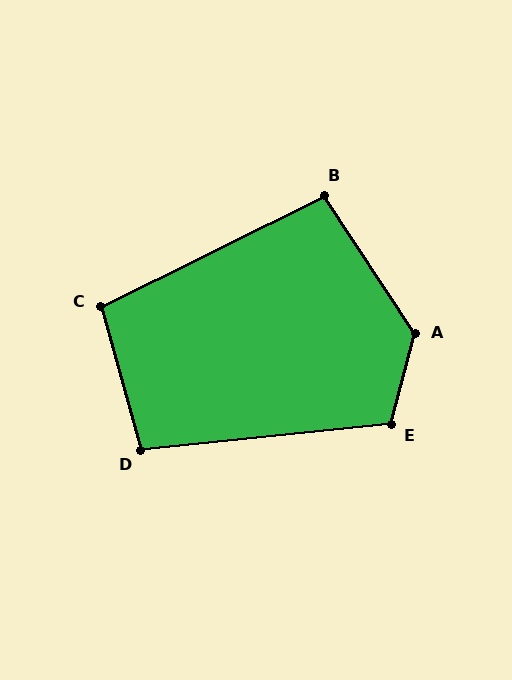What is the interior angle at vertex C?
Approximately 100 degrees (obtuse).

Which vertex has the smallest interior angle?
B, at approximately 97 degrees.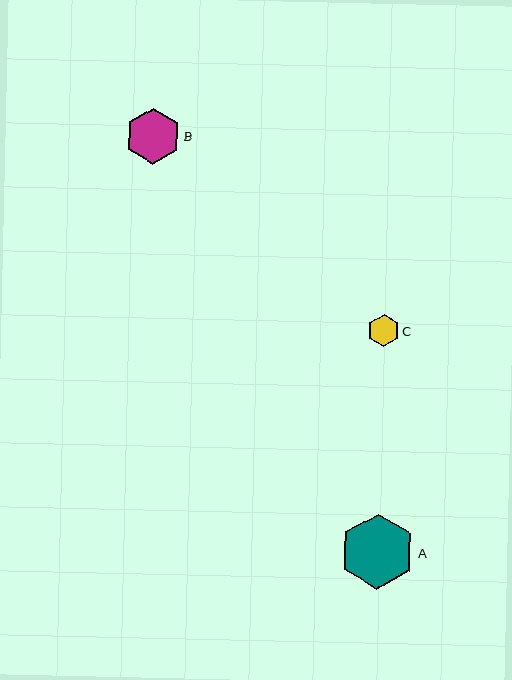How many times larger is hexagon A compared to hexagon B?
Hexagon A is approximately 1.4 times the size of hexagon B.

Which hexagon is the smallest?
Hexagon C is the smallest with a size of approximately 32 pixels.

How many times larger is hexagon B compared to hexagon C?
Hexagon B is approximately 1.7 times the size of hexagon C.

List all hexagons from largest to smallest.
From largest to smallest: A, B, C.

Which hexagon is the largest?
Hexagon A is the largest with a size of approximately 76 pixels.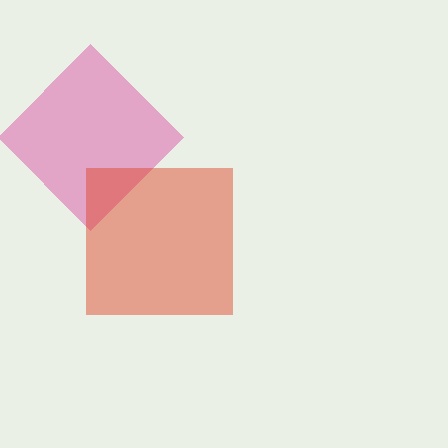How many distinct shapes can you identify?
There are 2 distinct shapes: a magenta diamond, a red square.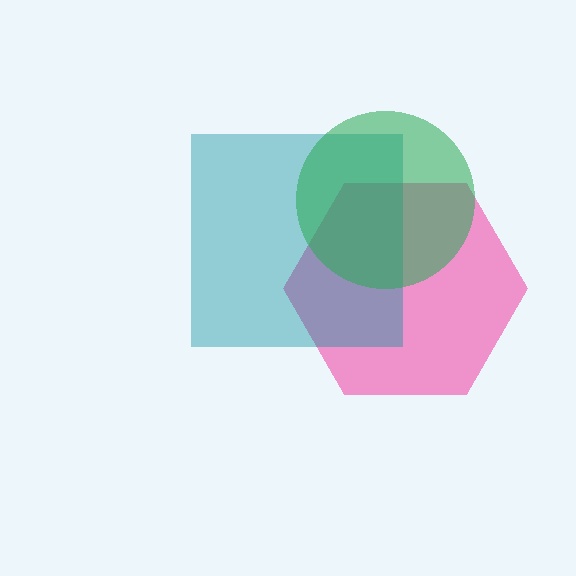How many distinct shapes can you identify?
There are 3 distinct shapes: a pink hexagon, a teal square, a green circle.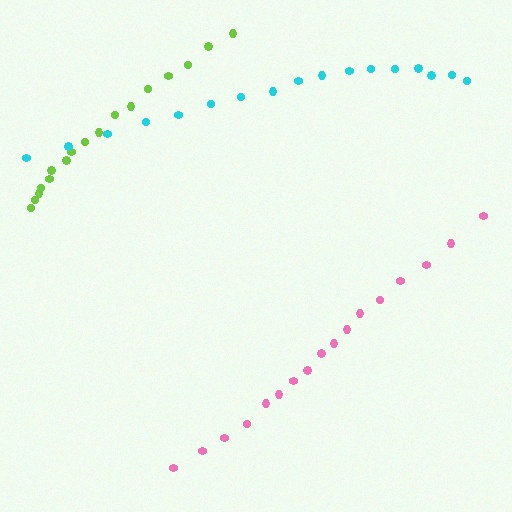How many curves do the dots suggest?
There are 3 distinct paths.